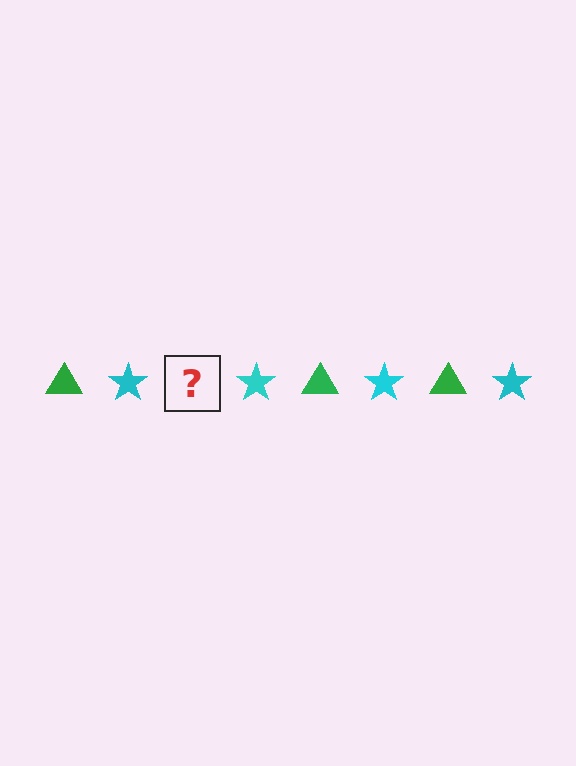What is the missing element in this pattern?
The missing element is a green triangle.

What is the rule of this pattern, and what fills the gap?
The rule is that the pattern alternates between green triangle and cyan star. The gap should be filled with a green triangle.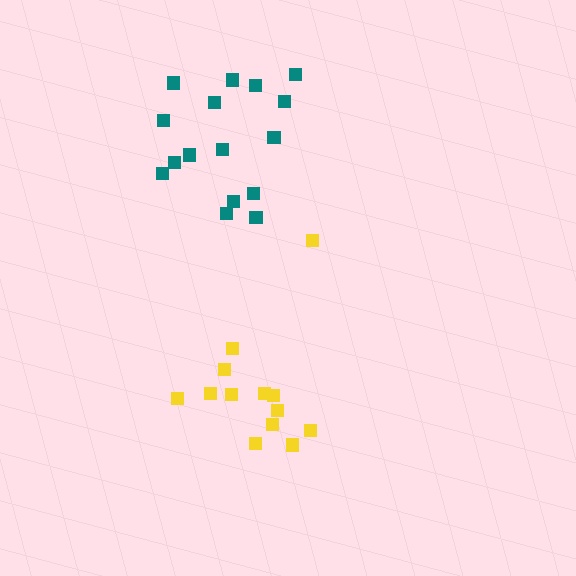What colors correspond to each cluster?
The clusters are colored: yellow, teal.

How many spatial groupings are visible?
There are 2 spatial groupings.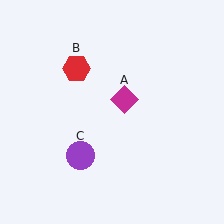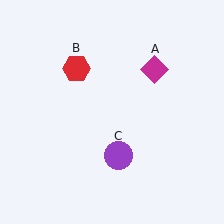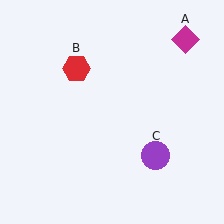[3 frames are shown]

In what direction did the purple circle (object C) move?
The purple circle (object C) moved right.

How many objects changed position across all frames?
2 objects changed position: magenta diamond (object A), purple circle (object C).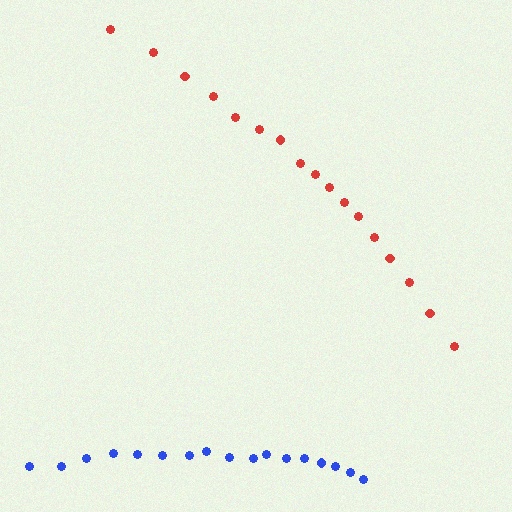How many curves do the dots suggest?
There are 2 distinct paths.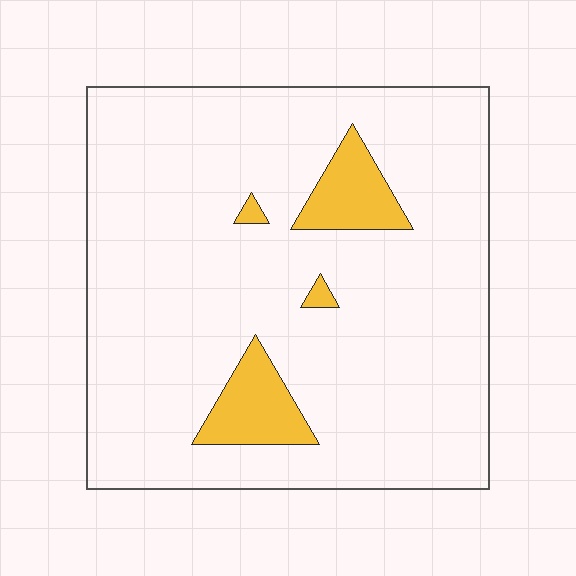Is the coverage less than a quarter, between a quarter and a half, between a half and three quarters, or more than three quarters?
Less than a quarter.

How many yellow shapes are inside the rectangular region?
4.